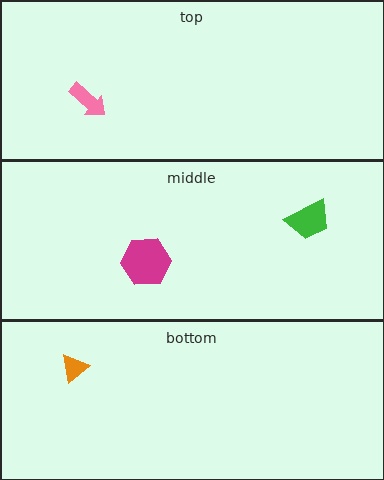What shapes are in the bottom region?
The orange triangle.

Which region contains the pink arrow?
The top region.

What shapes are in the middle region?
The magenta hexagon, the green trapezoid.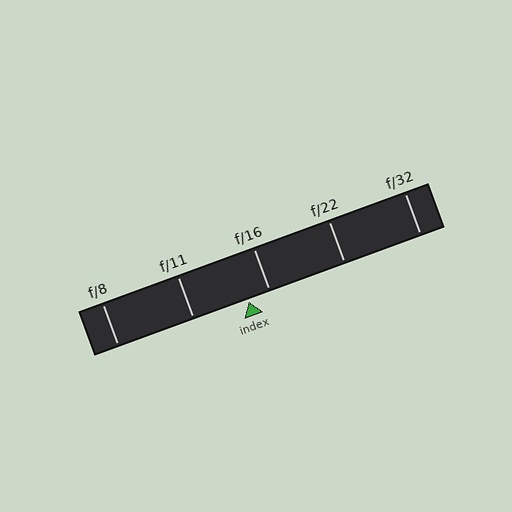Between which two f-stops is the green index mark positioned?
The index mark is between f/11 and f/16.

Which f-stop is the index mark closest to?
The index mark is closest to f/16.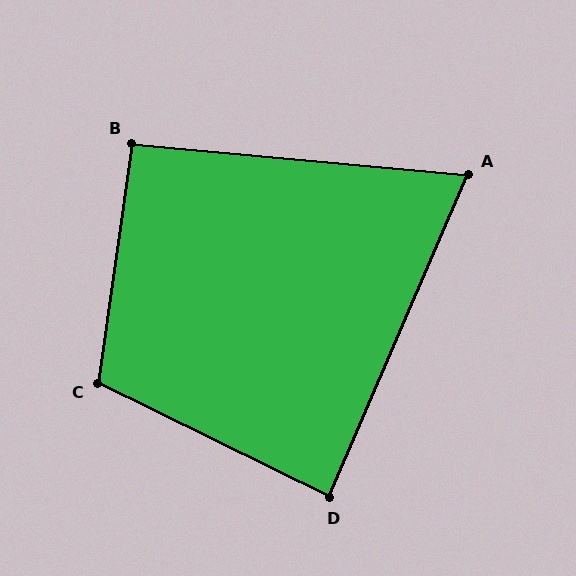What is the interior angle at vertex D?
Approximately 87 degrees (approximately right).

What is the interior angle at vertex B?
Approximately 93 degrees (approximately right).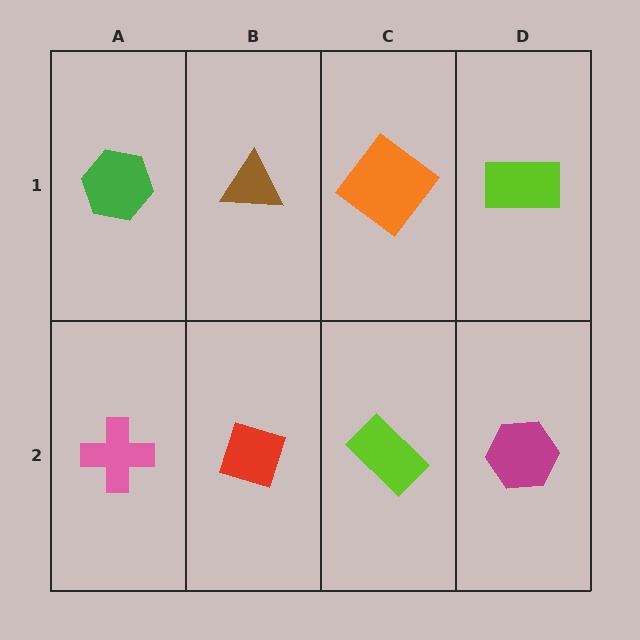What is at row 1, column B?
A brown triangle.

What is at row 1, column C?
An orange diamond.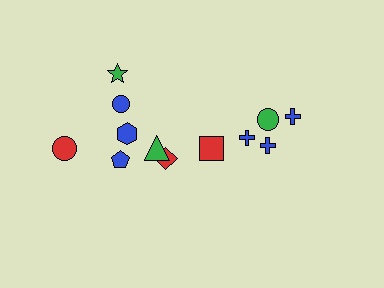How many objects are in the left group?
There are 7 objects.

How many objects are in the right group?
There are 5 objects.